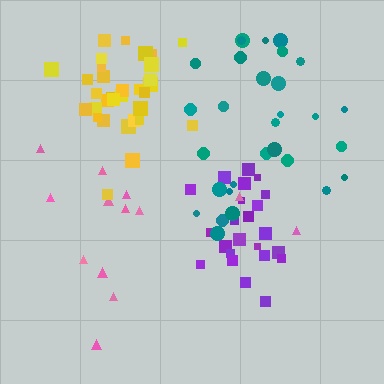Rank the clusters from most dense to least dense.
purple, yellow, teal, pink.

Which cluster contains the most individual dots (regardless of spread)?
Yellow (32).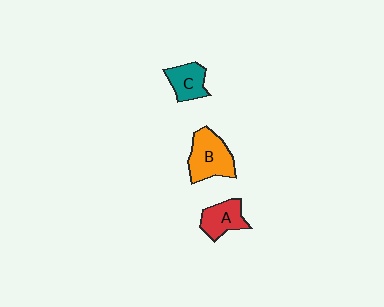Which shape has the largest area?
Shape B (orange).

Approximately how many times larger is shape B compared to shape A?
Approximately 1.4 times.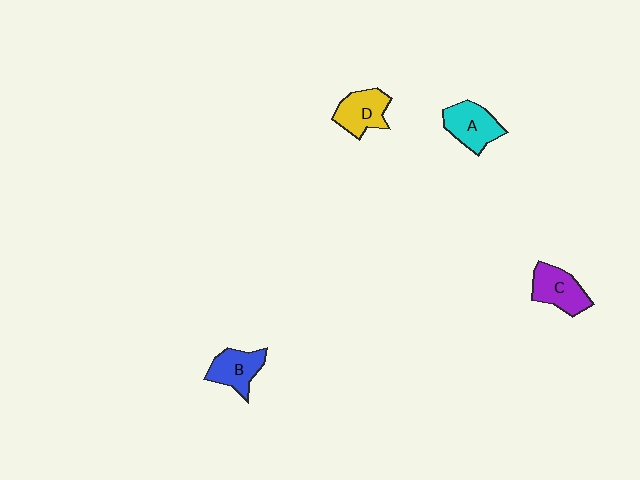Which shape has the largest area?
Shape A (cyan).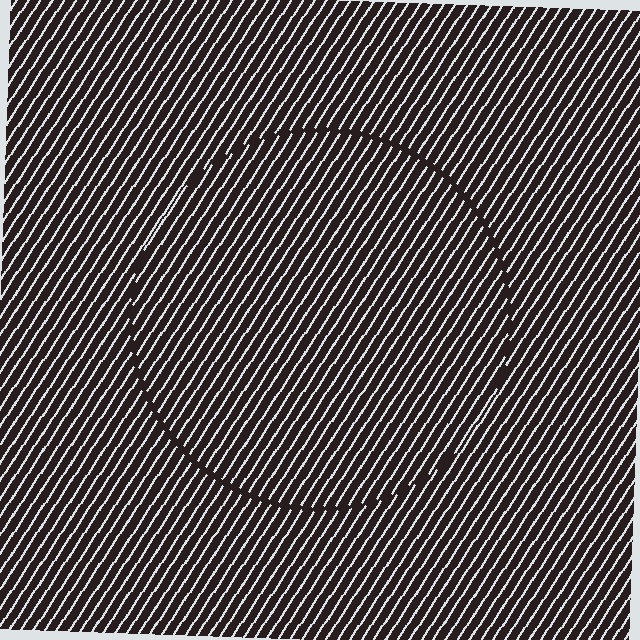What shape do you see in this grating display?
An illusory circle. The interior of the shape contains the same grating, shifted by half a period — the contour is defined by the phase discontinuity where line-ends from the inner and outer gratings abut.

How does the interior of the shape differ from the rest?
The interior of the shape contains the same grating, shifted by half a period — the contour is defined by the phase discontinuity where line-ends from the inner and outer gratings abut.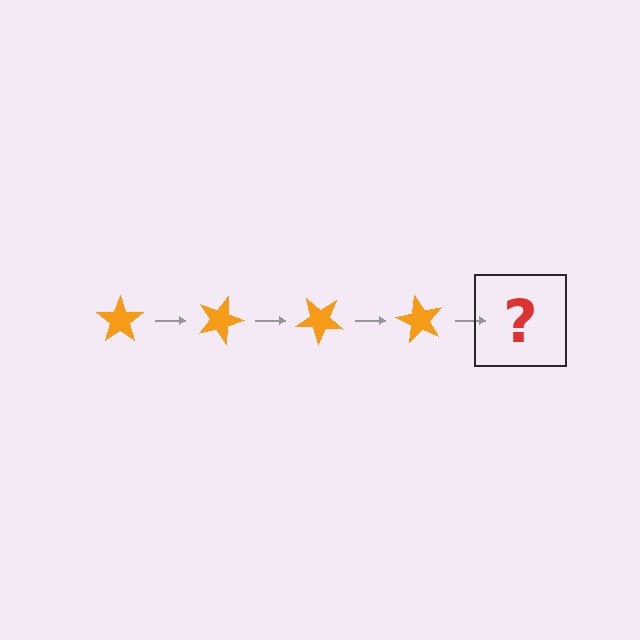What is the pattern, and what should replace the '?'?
The pattern is that the star rotates 20 degrees each step. The '?' should be an orange star rotated 80 degrees.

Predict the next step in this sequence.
The next step is an orange star rotated 80 degrees.